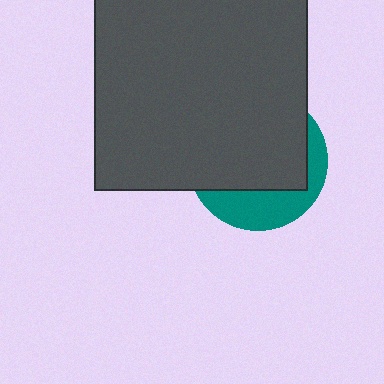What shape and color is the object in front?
The object in front is a dark gray square.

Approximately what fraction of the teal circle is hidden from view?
Roughly 69% of the teal circle is hidden behind the dark gray square.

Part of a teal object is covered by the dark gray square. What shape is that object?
It is a circle.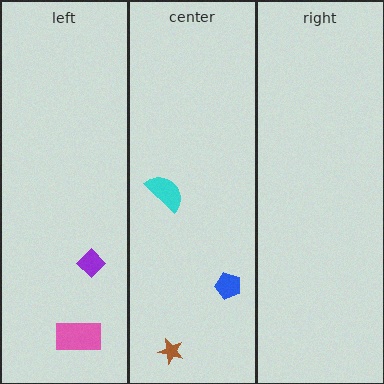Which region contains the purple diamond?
The left region.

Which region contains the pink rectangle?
The left region.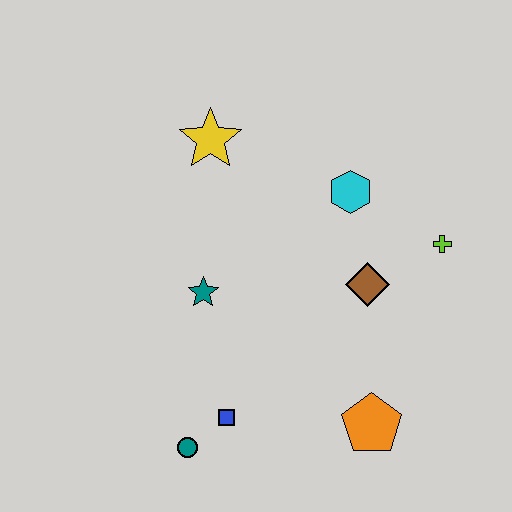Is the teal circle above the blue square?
No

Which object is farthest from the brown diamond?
The teal circle is farthest from the brown diamond.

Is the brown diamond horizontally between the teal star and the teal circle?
No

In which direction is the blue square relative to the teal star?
The blue square is below the teal star.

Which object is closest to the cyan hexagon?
The brown diamond is closest to the cyan hexagon.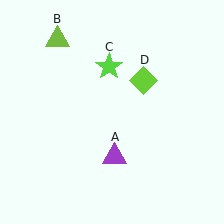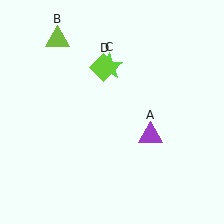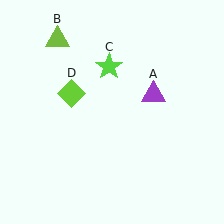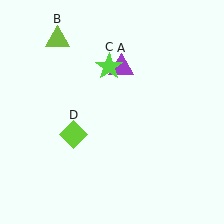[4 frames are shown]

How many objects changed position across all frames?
2 objects changed position: purple triangle (object A), lime diamond (object D).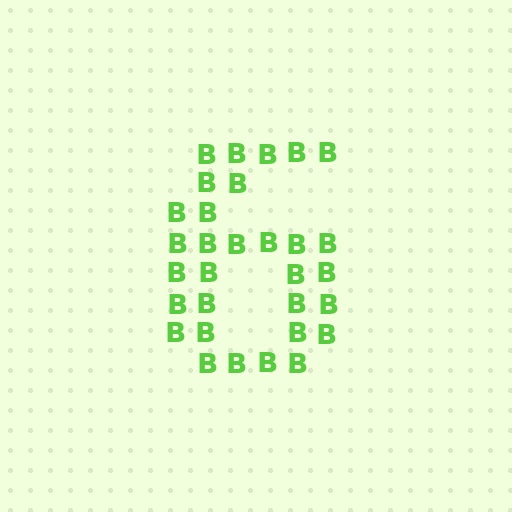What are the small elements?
The small elements are letter B's.